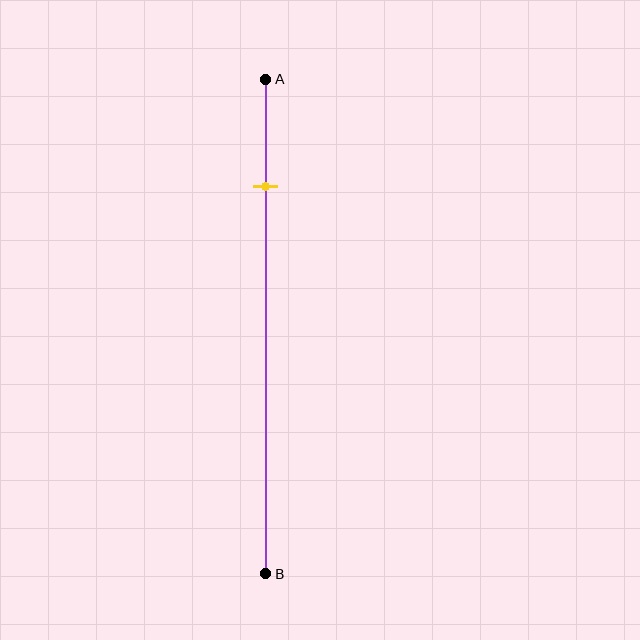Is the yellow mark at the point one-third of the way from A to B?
No, the mark is at about 20% from A, not at the 33% one-third point.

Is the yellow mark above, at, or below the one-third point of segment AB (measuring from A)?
The yellow mark is above the one-third point of segment AB.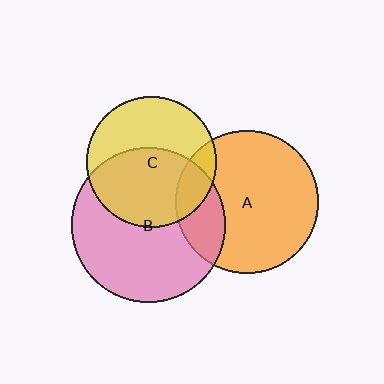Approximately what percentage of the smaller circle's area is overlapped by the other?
Approximately 55%.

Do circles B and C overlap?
Yes.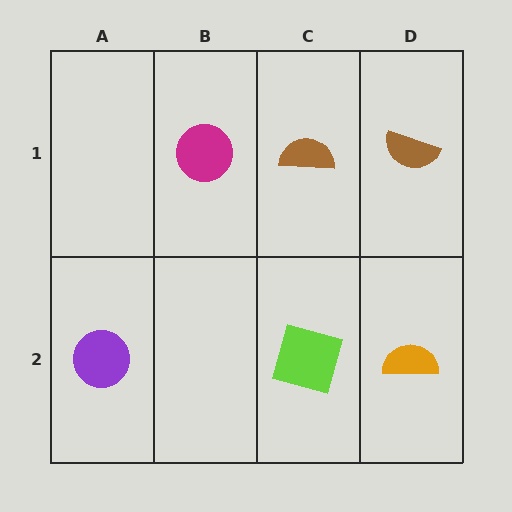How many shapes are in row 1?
3 shapes.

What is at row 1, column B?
A magenta circle.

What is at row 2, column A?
A purple circle.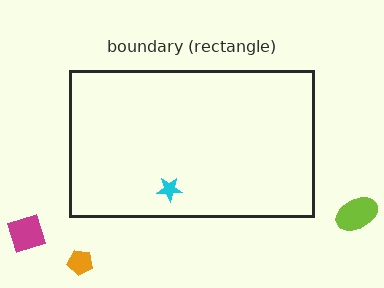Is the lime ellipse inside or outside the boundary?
Outside.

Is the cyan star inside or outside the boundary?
Inside.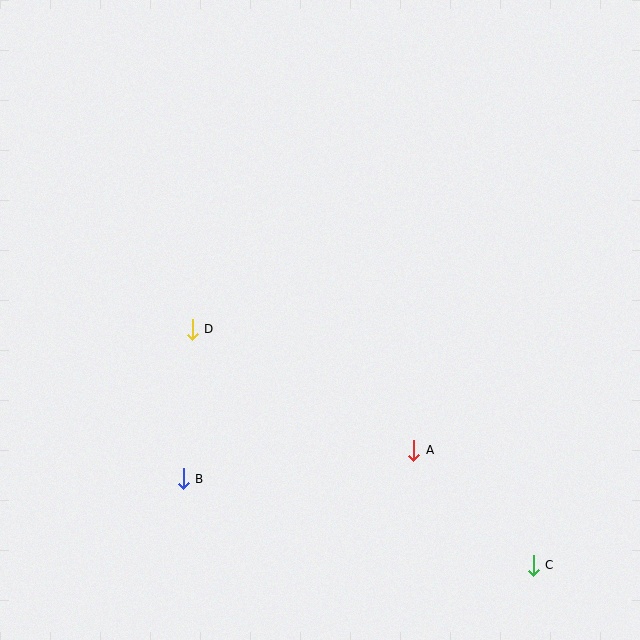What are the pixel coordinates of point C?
Point C is at (533, 566).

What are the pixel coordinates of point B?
Point B is at (183, 479).